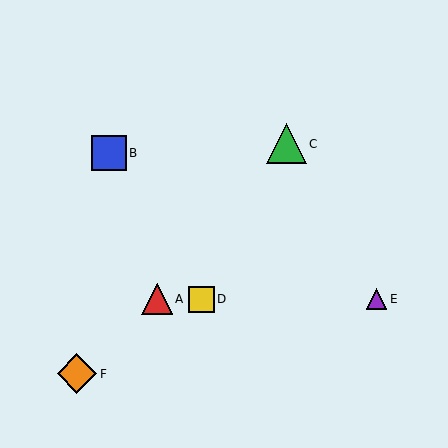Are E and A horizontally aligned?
Yes, both are at y≈299.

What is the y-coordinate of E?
Object E is at y≈299.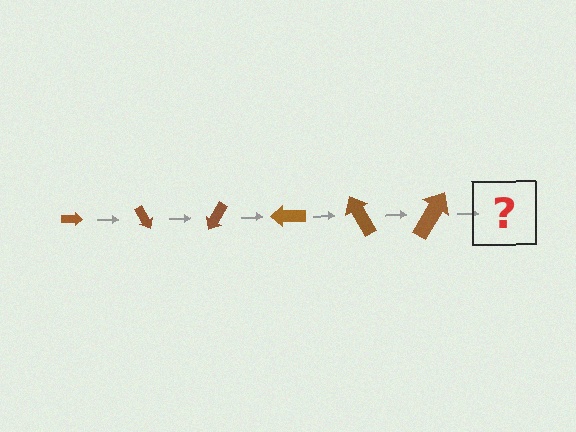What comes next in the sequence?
The next element should be an arrow, larger than the previous one and rotated 360 degrees from the start.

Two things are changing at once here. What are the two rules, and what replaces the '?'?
The two rules are that the arrow grows larger each step and it rotates 60 degrees each step. The '?' should be an arrow, larger than the previous one and rotated 360 degrees from the start.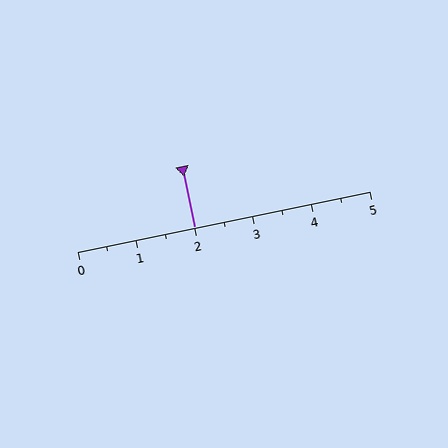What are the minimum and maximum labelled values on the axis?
The axis runs from 0 to 5.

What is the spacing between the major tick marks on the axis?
The major ticks are spaced 1 apart.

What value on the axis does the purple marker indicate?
The marker indicates approximately 2.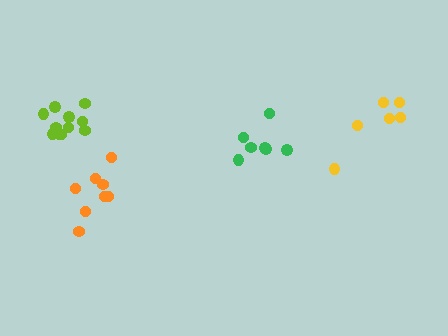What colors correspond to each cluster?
The clusters are colored: yellow, lime, orange, green.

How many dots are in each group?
Group 1: 6 dots, Group 2: 11 dots, Group 3: 8 dots, Group 4: 7 dots (32 total).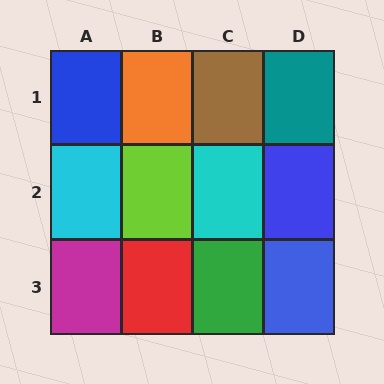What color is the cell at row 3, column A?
Magenta.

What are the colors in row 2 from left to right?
Cyan, lime, cyan, blue.